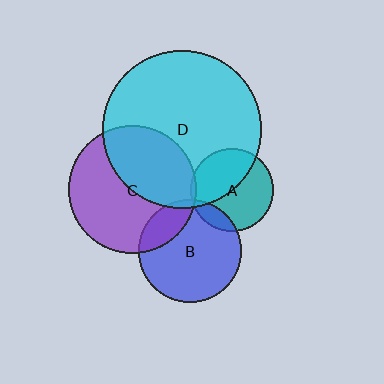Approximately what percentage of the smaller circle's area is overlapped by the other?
Approximately 5%.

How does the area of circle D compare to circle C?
Approximately 1.5 times.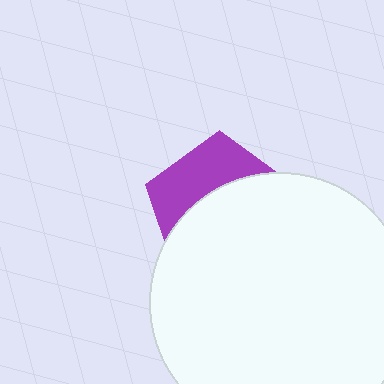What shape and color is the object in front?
The object in front is a white circle.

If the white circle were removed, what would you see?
You would see the complete purple pentagon.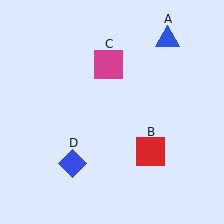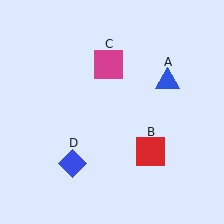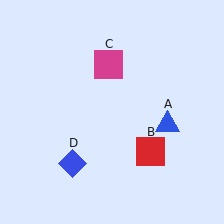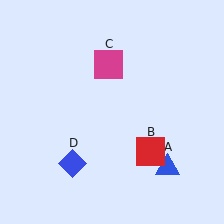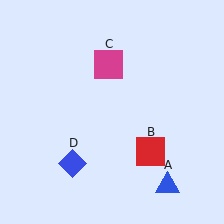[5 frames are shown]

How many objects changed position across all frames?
1 object changed position: blue triangle (object A).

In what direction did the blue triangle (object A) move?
The blue triangle (object A) moved down.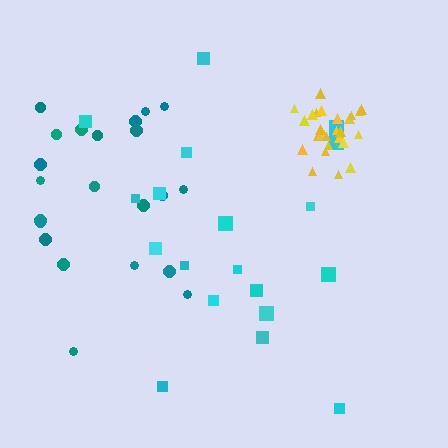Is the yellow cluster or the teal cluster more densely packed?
Yellow.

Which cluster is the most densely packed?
Yellow.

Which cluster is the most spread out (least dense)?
Cyan.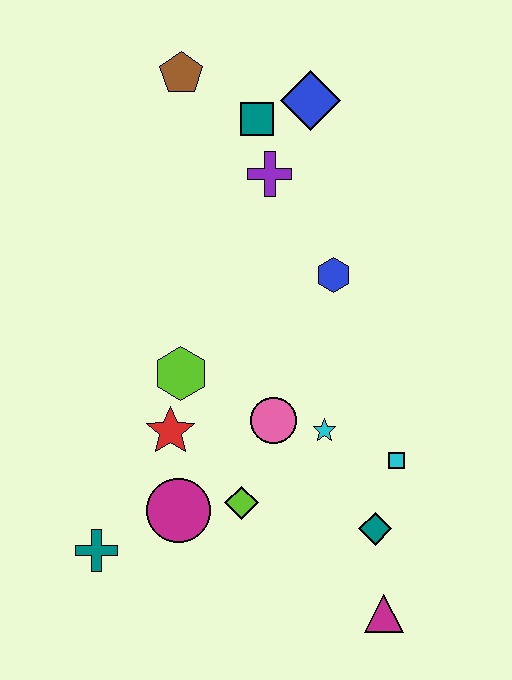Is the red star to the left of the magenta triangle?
Yes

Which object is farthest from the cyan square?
The brown pentagon is farthest from the cyan square.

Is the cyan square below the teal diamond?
No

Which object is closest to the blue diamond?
The teal square is closest to the blue diamond.